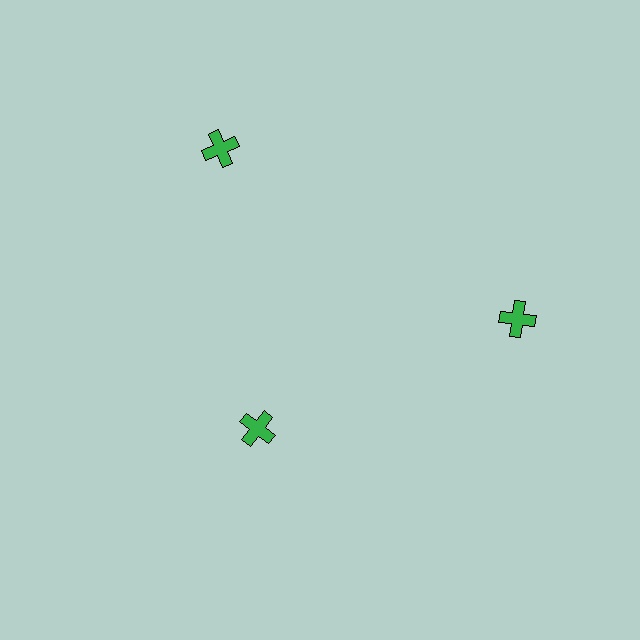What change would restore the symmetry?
The symmetry would be restored by moving it outward, back onto the ring so that all 3 crosses sit at equal angles and equal distance from the center.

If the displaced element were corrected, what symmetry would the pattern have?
It would have 3-fold rotational symmetry — the pattern would map onto itself every 120 degrees.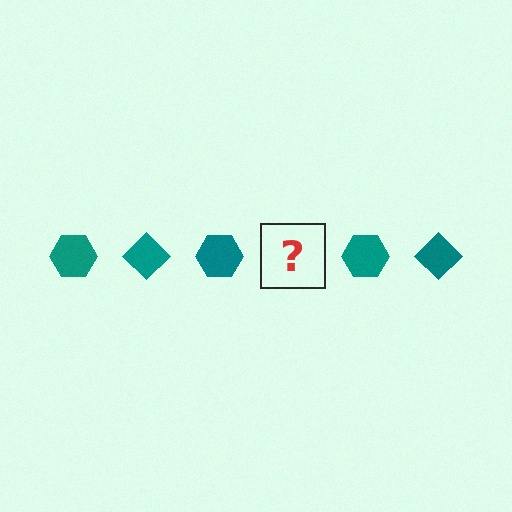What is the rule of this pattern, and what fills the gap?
The rule is that the pattern cycles through hexagon, diamond shapes in teal. The gap should be filled with a teal diamond.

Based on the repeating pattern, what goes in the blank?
The blank should be a teal diamond.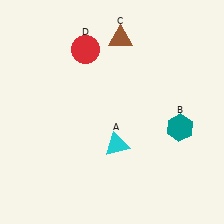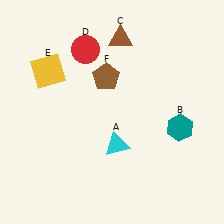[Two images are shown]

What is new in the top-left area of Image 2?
A yellow square (E) was added in the top-left area of Image 2.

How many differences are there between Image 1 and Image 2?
There are 2 differences between the two images.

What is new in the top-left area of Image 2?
A brown pentagon (F) was added in the top-left area of Image 2.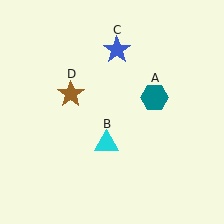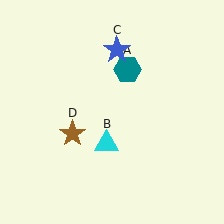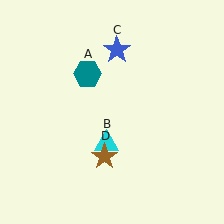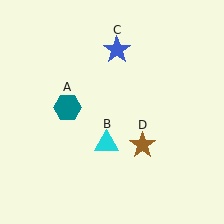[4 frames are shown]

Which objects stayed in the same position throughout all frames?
Cyan triangle (object B) and blue star (object C) remained stationary.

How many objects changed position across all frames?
2 objects changed position: teal hexagon (object A), brown star (object D).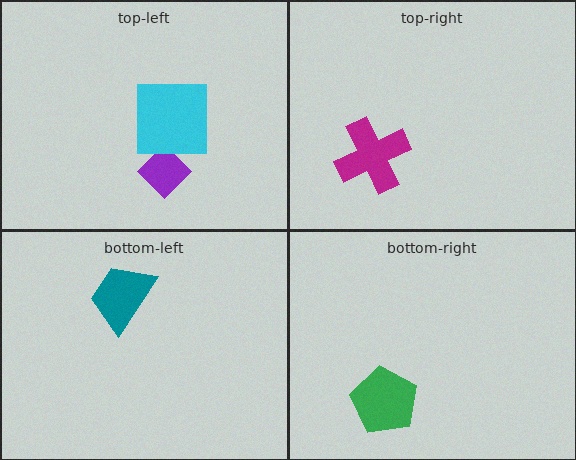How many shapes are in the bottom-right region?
1.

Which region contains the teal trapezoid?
The bottom-left region.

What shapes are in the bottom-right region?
The green pentagon.